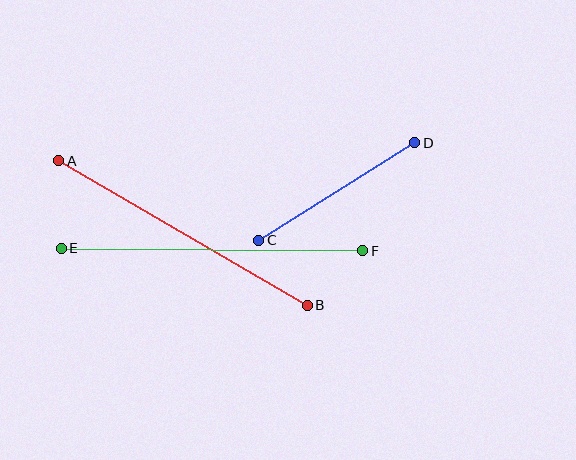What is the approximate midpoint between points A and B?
The midpoint is at approximately (183, 233) pixels.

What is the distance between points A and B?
The distance is approximately 288 pixels.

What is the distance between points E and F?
The distance is approximately 302 pixels.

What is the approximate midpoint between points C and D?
The midpoint is at approximately (337, 191) pixels.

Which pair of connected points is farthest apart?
Points E and F are farthest apart.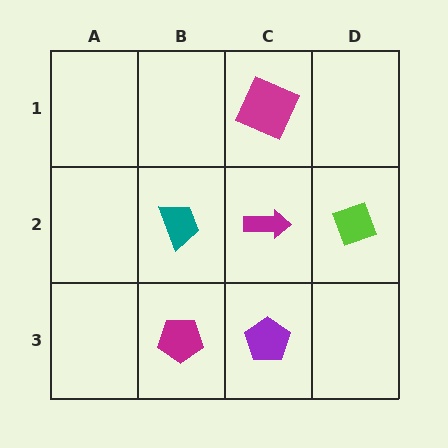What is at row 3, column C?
A purple pentagon.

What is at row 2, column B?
A teal trapezoid.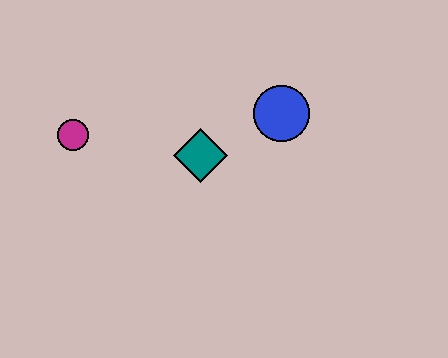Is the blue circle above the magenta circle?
Yes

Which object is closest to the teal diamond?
The blue circle is closest to the teal diamond.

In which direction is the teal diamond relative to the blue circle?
The teal diamond is to the left of the blue circle.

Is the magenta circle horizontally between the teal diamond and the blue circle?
No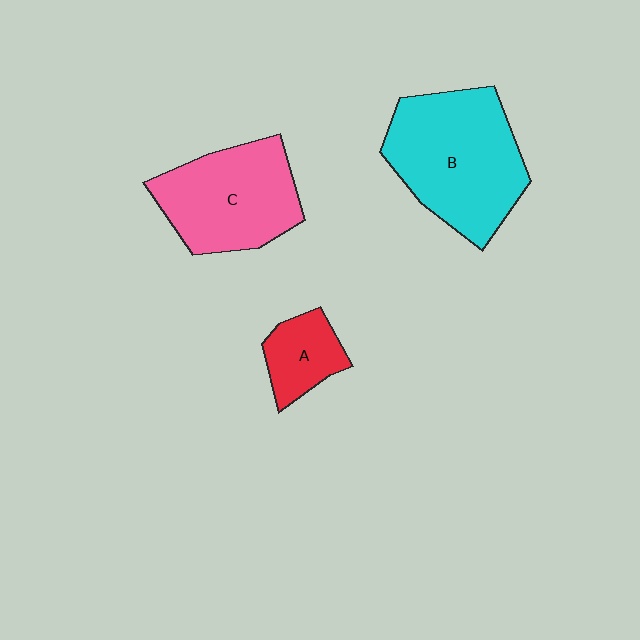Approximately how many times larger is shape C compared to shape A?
Approximately 2.3 times.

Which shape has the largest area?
Shape B (cyan).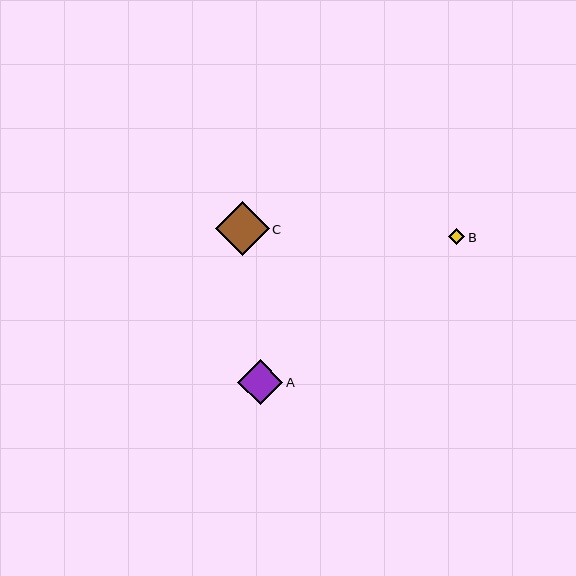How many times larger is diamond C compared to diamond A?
Diamond C is approximately 1.2 times the size of diamond A.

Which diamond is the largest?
Diamond C is the largest with a size of approximately 53 pixels.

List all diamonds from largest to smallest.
From largest to smallest: C, A, B.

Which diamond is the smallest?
Diamond B is the smallest with a size of approximately 16 pixels.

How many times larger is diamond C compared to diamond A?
Diamond C is approximately 1.2 times the size of diamond A.